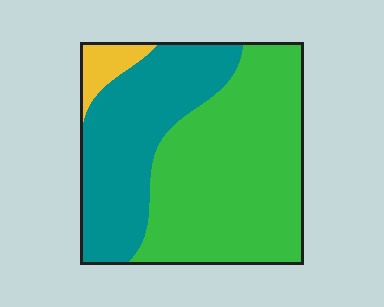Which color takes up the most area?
Green, at roughly 55%.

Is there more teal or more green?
Green.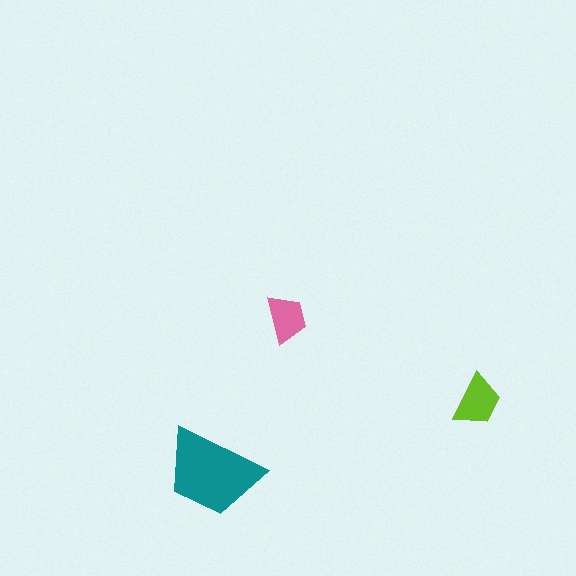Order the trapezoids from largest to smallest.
the teal one, the lime one, the pink one.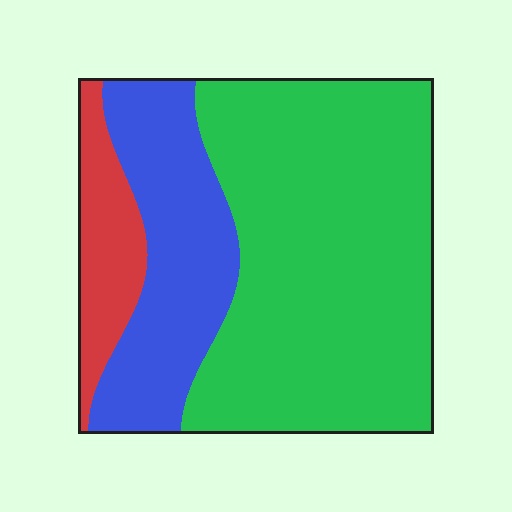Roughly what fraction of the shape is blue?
Blue takes up about one quarter (1/4) of the shape.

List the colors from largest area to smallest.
From largest to smallest: green, blue, red.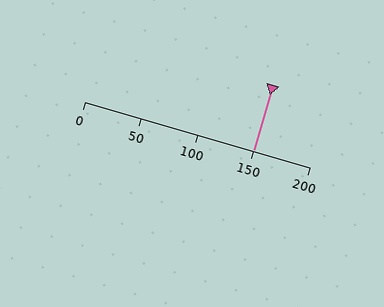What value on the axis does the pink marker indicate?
The marker indicates approximately 150.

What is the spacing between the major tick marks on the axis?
The major ticks are spaced 50 apart.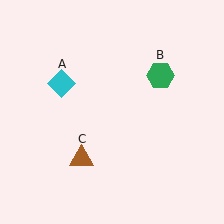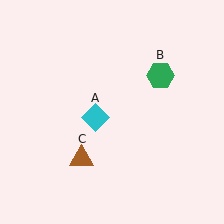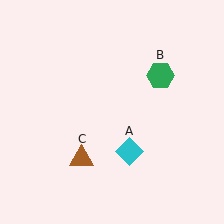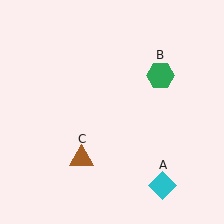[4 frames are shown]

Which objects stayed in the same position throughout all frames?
Green hexagon (object B) and brown triangle (object C) remained stationary.